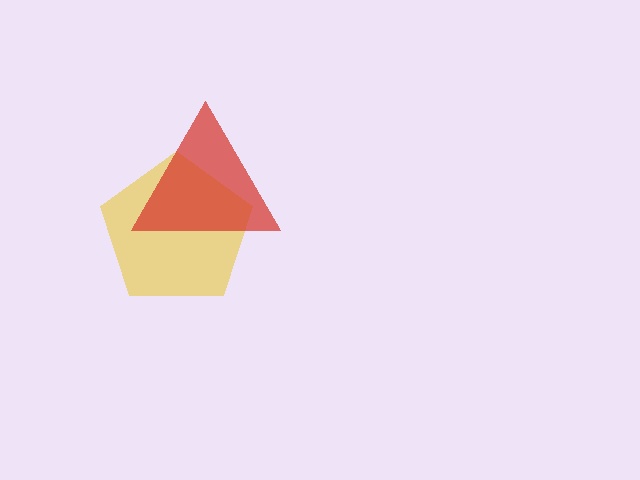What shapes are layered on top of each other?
The layered shapes are: a yellow pentagon, a red triangle.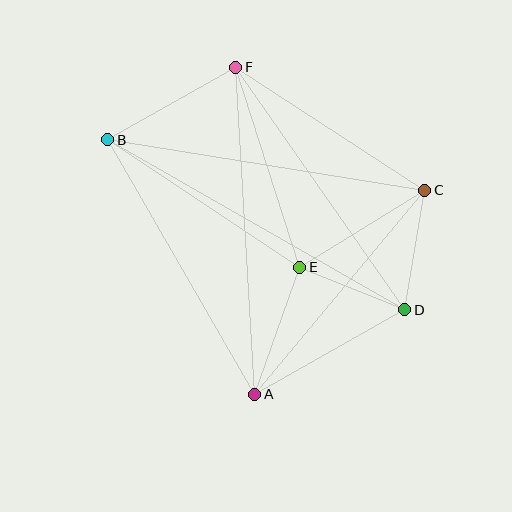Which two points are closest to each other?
Points D and E are closest to each other.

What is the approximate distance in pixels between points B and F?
The distance between B and F is approximately 147 pixels.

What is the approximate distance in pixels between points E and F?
The distance between E and F is approximately 210 pixels.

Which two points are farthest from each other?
Points B and D are farthest from each other.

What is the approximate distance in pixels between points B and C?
The distance between B and C is approximately 321 pixels.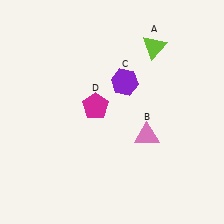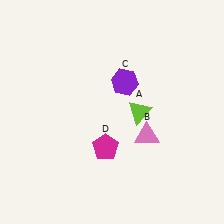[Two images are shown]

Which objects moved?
The objects that moved are: the lime triangle (A), the magenta pentagon (D).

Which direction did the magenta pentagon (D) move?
The magenta pentagon (D) moved down.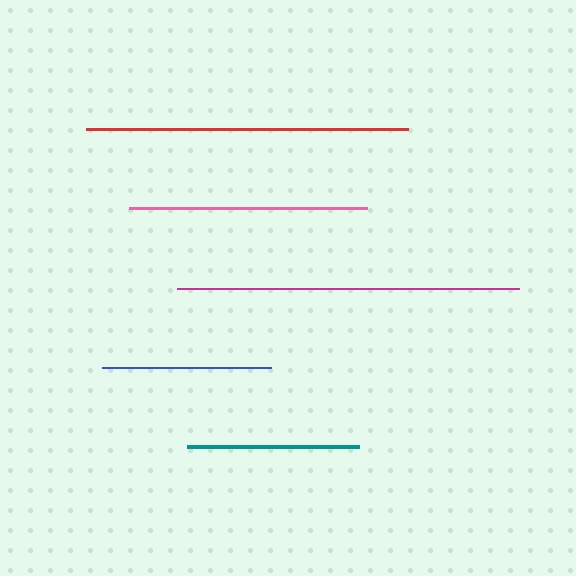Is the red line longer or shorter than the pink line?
The red line is longer than the pink line.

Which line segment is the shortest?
The blue line is the shortest at approximately 169 pixels.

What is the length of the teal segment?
The teal segment is approximately 172 pixels long.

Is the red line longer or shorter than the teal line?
The red line is longer than the teal line.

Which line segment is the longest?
The magenta line is the longest at approximately 342 pixels.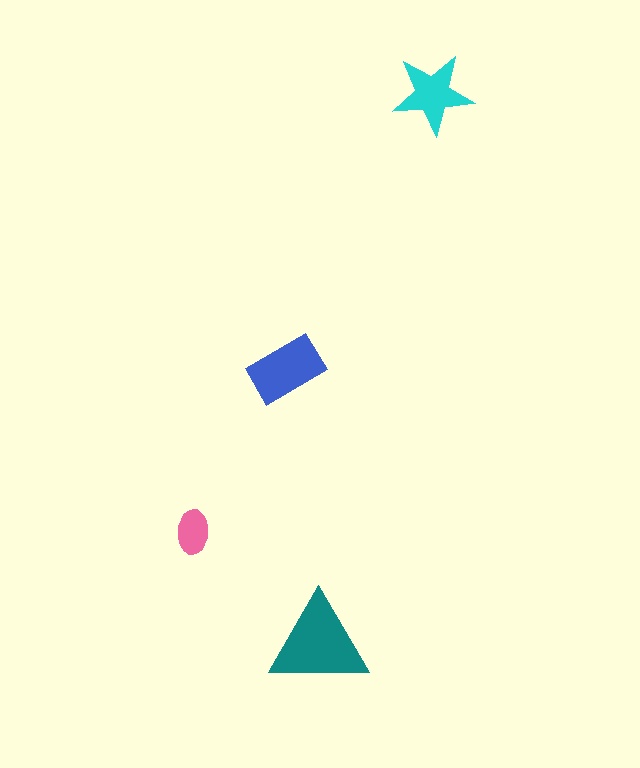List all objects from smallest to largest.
The pink ellipse, the cyan star, the blue rectangle, the teal triangle.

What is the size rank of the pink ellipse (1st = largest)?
4th.